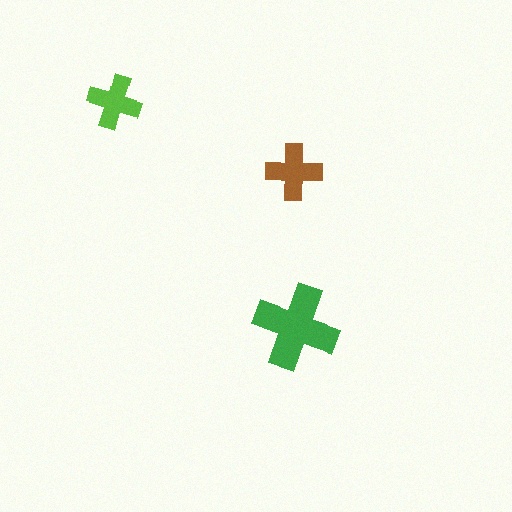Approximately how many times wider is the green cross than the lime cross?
About 1.5 times wider.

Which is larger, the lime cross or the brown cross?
The brown one.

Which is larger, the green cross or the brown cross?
The green one.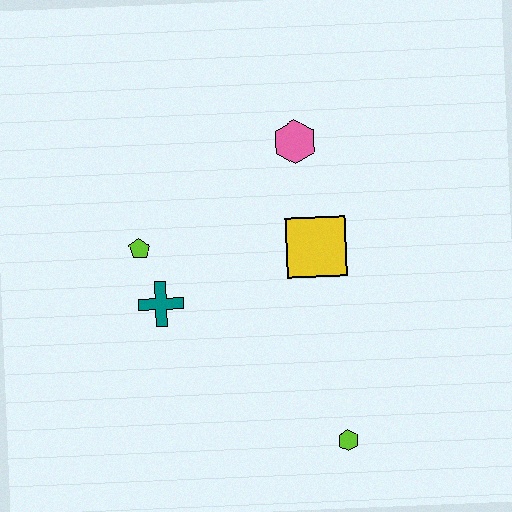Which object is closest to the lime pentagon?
The teal cross is closest to the lime pentagon.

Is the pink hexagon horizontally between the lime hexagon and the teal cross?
Yes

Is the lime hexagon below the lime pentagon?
Yes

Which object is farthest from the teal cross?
The lime hexagon is farthest from the teal cross.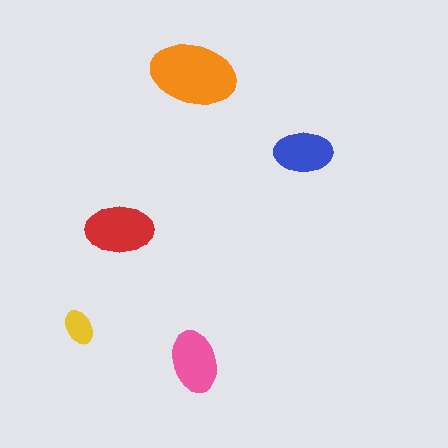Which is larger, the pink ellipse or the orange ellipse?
The orange one.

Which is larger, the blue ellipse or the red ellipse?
The red one.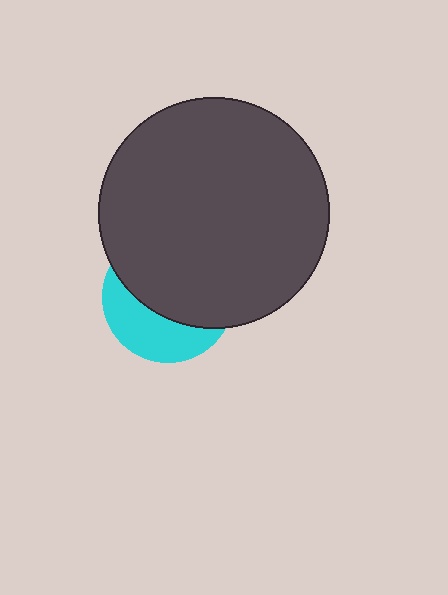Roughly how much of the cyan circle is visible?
A small part of it is visible (roughly 37%).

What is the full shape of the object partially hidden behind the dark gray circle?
The partially hidden object is a cyan circle.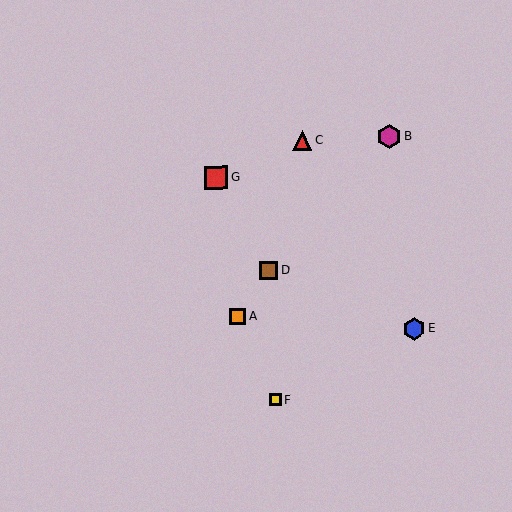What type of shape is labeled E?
Shape E is a blue hexagon.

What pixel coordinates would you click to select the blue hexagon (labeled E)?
Click at (414, 329) to select the blue hexagon E.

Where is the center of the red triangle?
The center of the red triangle is at (302, 141).